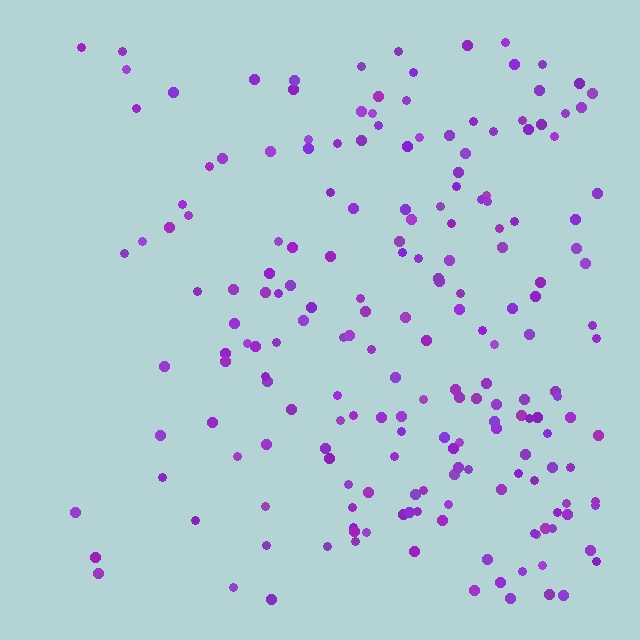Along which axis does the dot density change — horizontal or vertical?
Horizontal.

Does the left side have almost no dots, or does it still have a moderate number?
Still a moderate number, just noticeably fewer than the right.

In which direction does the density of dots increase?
From left to right, with the right side densest.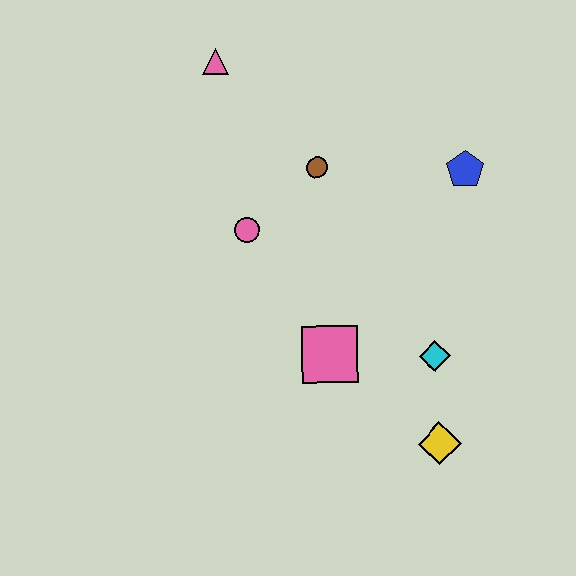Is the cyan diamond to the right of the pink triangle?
Yes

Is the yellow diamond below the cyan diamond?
Yes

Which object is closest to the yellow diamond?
The cyan diamond is closest to the yellow diamond.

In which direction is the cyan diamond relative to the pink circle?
The cyan diamond is to the right of the pink circle.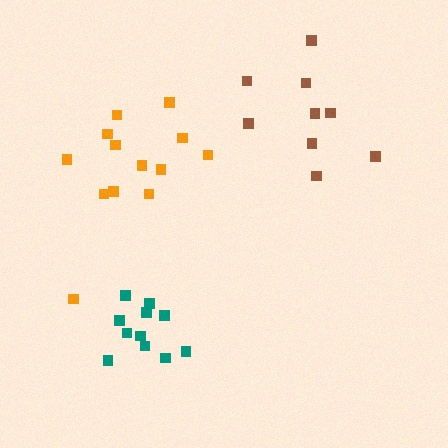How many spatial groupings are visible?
There are 3 spatial groupings.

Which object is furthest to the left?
The orange cluster is leftmost.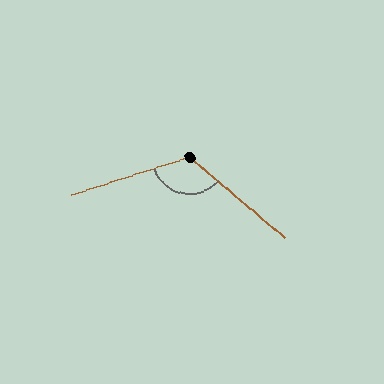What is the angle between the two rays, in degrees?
Approximately 122 degrees.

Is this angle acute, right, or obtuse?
It is obtuse.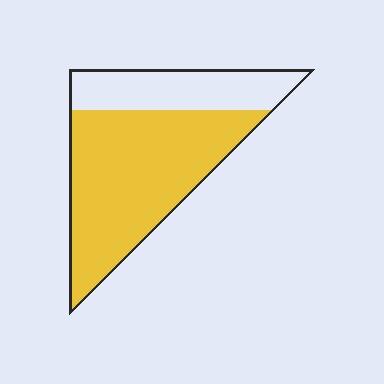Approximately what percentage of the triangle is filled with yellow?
Approximately 70%.